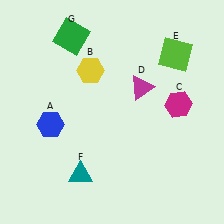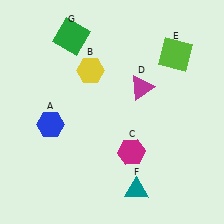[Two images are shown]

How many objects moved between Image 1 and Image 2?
2 objects moved between the two images.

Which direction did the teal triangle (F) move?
The teal triangle (F) moved right.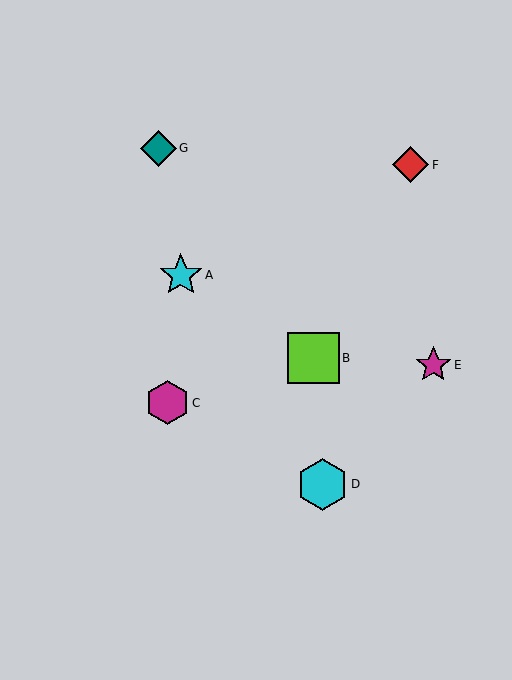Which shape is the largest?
The lime square (labeled B) is the largest.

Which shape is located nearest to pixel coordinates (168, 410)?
The magenta hexagon (labeled C) at (167, 403) is nearest to that location.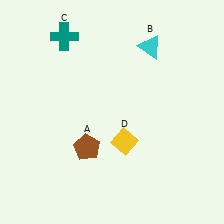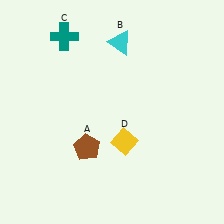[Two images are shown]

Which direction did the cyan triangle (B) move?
The cyan triangle (B) moved left.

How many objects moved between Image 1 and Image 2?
1 object moved between the two images.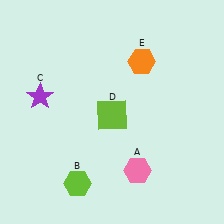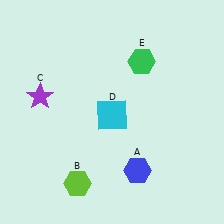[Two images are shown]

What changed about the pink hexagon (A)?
In Image 1, A is pink. In Image 2, it changed to blue.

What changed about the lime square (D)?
In Image 1, D is lime. In Image 2, it changed to cyan.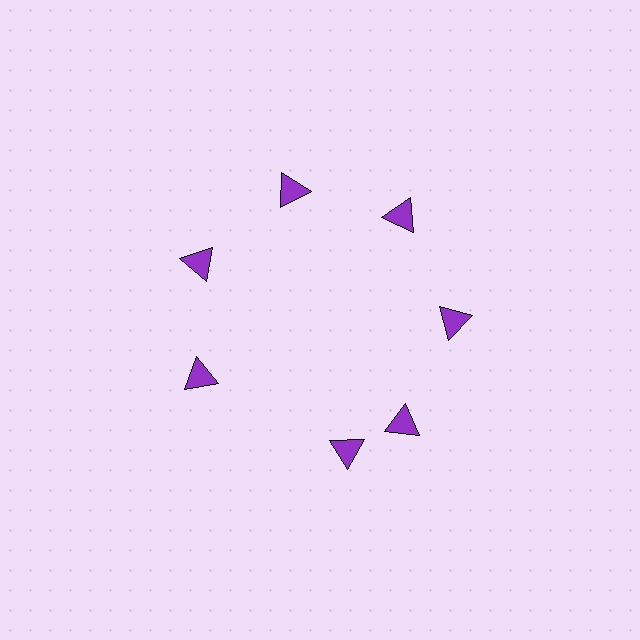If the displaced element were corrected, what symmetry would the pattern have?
It would have 7-fold rotational symmetry — the pattern would map onto itself every 51 degrees.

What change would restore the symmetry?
The symmetry would be restored by rotating it back into even spacing with its neighbors so that all 7 triangles sit at equal angles and equal distance from the center.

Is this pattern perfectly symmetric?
No. The 7 purple triangles are arranged in a ring, but one element near the 6 o'clock position is rotated out of alignment along the ring, breaking the 7-fold rotational symmetry.